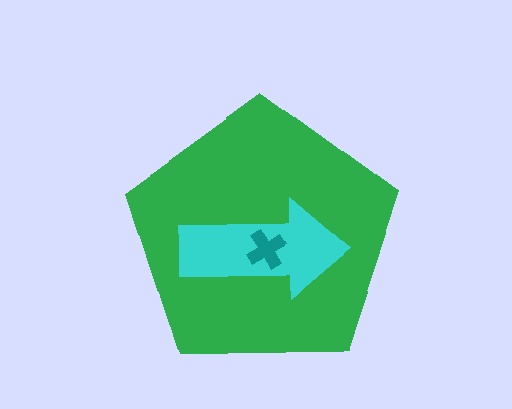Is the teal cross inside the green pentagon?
Yes.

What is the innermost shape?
The teal cross.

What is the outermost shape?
The green pentagon.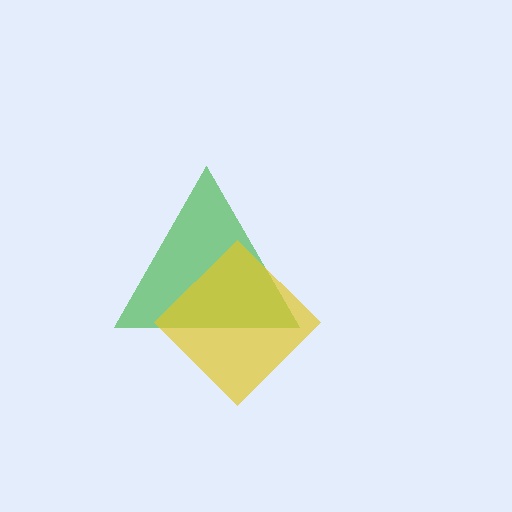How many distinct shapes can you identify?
There are 2 distinct shapes: a green triangle, a yellow diamond.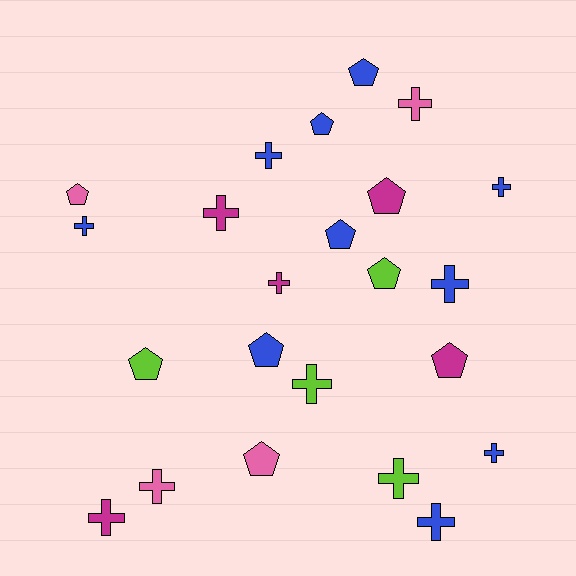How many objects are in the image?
There are 23 objects.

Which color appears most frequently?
Blue, with 10 objects.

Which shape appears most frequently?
Cross, with 13 objects.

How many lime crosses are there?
There are 2 lime crosses.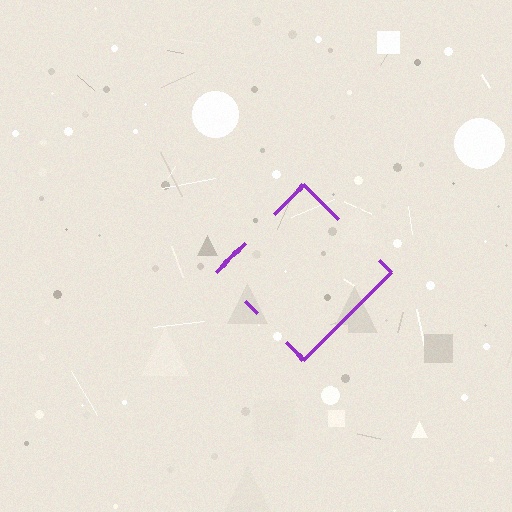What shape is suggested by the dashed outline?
The dashed outline suggests a diamond.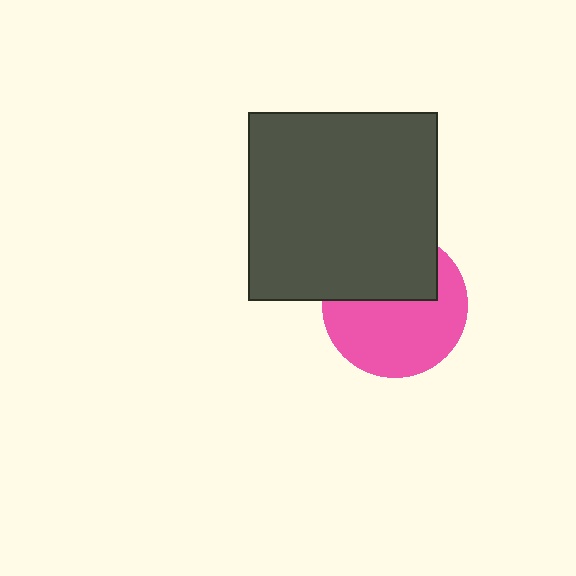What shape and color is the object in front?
The object in front is a dark gray square.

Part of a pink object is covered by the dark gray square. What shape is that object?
It is a circle.